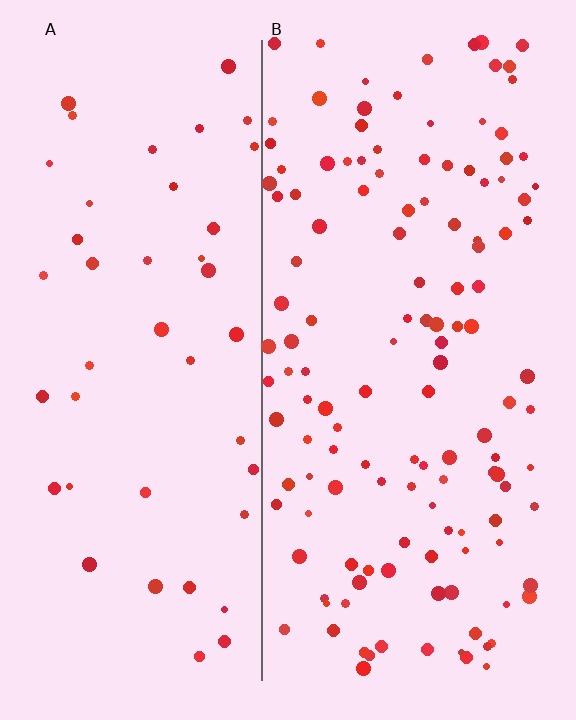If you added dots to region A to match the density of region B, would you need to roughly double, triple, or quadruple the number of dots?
Approximately triple.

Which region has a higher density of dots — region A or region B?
B (the right).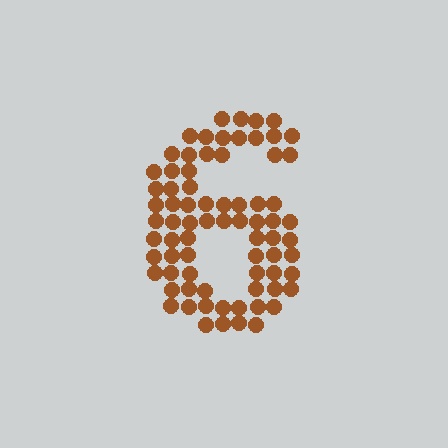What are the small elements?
The small elements are circles.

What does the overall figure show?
The overall figure shows the digit 6.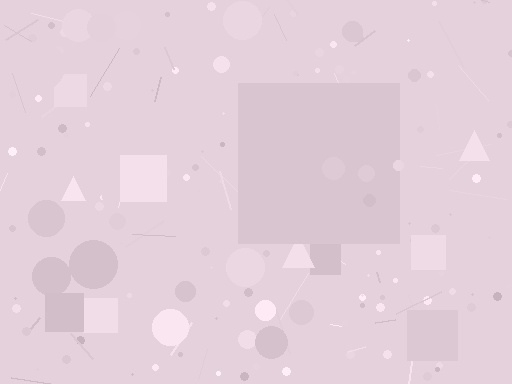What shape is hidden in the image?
A square is hidden in the image.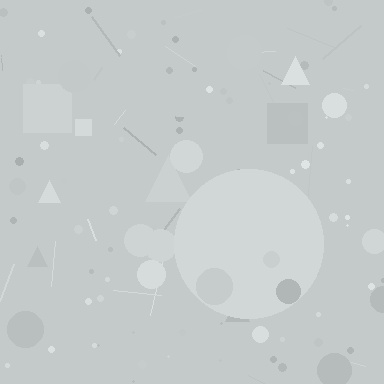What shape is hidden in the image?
A circle is hidden in the image.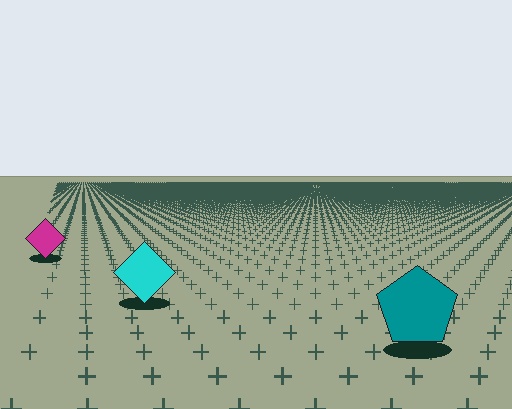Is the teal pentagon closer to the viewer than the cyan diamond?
Yes. The teal pentagon is closer — you can tell from the texture gradient: the ground texture is coarser near it.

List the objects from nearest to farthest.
From nearest to farthest: the teal pentagon, the cyan diamond, the magenta diamond.